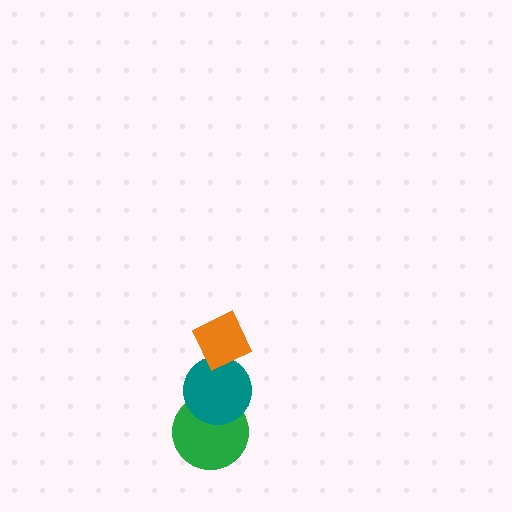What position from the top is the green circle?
The green circle is 3rd from the top.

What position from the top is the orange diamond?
The orange diamond is 1st from the top.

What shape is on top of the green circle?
The teal circle is on top of the green circle.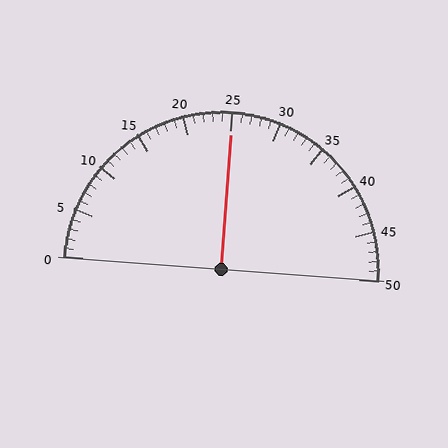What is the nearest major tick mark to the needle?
The nearest major tick mark is 25.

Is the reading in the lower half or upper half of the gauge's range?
The reading is in the upper half of the range (0 to 50).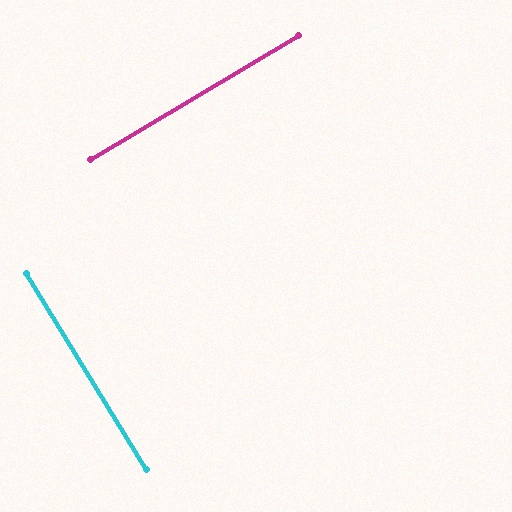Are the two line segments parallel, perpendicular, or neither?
Perpendicular — they meet at approximately 89°.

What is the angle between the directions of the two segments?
Approximately 89 degrees.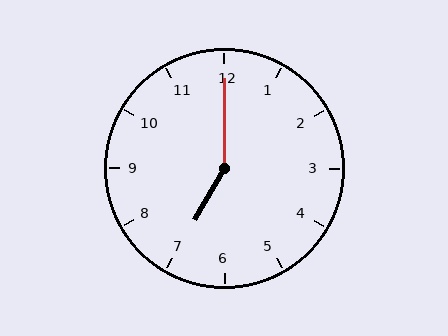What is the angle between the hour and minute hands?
Approximately 150 degrees.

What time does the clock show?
7:00.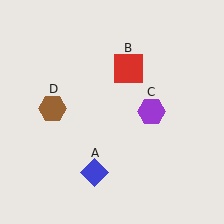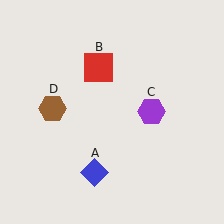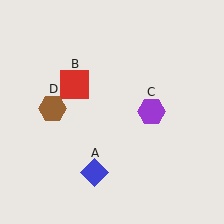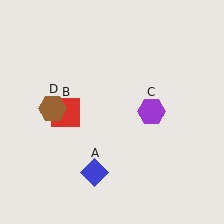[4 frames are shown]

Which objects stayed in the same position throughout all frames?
Blue diamond (object A) and purple hexagon (object C) and brown hexagon (object D) remained stationary.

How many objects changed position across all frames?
1 object changed position: red square (object B).